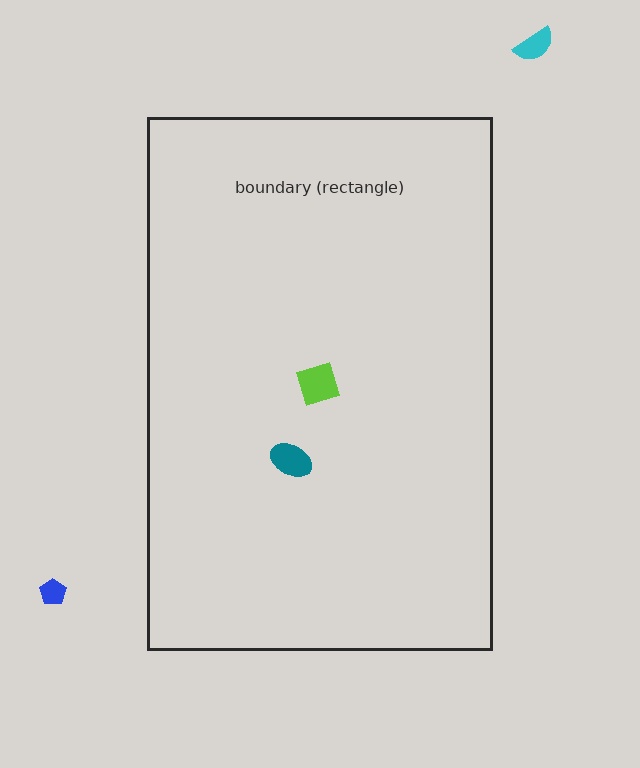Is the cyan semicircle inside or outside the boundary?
Outside.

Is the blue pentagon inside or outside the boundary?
Outside.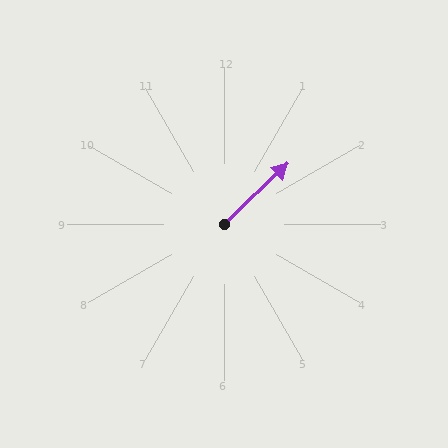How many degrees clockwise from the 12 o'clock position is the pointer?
Approximately 46 degrees.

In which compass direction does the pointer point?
Northeast.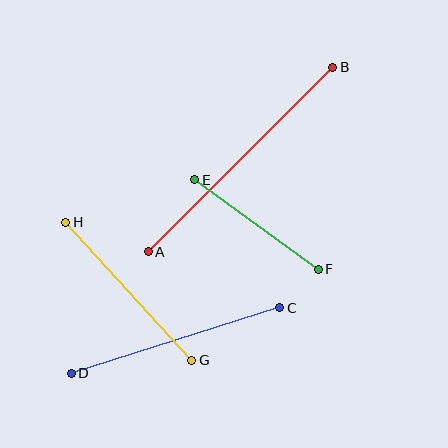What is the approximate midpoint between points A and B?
The midpoint is at approximately (241, 160) pixels.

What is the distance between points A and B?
The distance is approximately 261 pixels.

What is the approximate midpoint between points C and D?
The midpoint is at approximately (176, 341) pixels.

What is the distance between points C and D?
The distance is approximately 219 pixels.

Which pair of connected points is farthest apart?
Points A and B are farthest apart.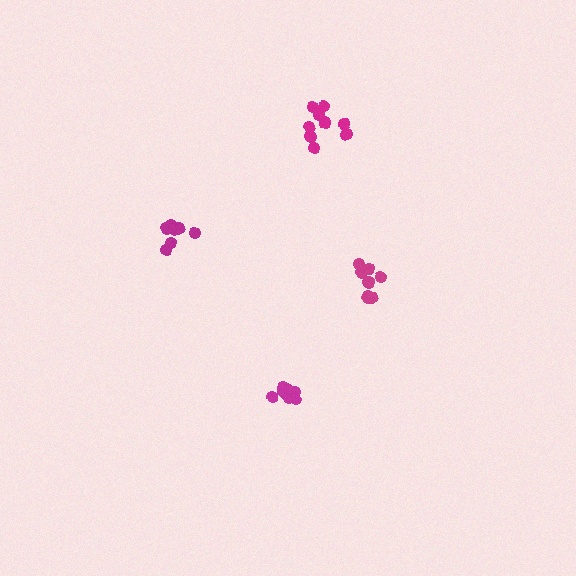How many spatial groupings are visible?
There are 4 spatial groupings.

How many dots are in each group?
Group 1: 8 dots, Group 2: 9 dots, Group 3: 10 dots, Group 4: 8 dots (35 total).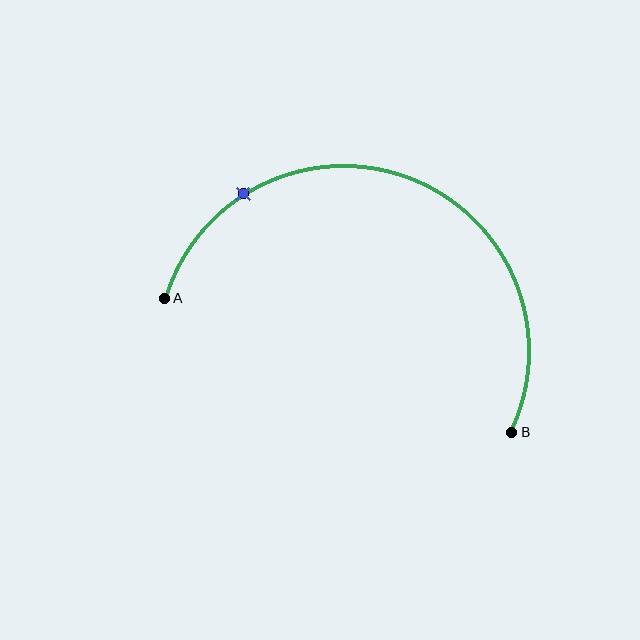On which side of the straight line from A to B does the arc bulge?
The arc bulges above the straight line connecting A and B.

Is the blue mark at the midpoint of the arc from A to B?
No. The blue mark lies on the arc but is closer to endpoint A. The arc midpoint would be at the point on the curve equidistant along the arc from both A and B.